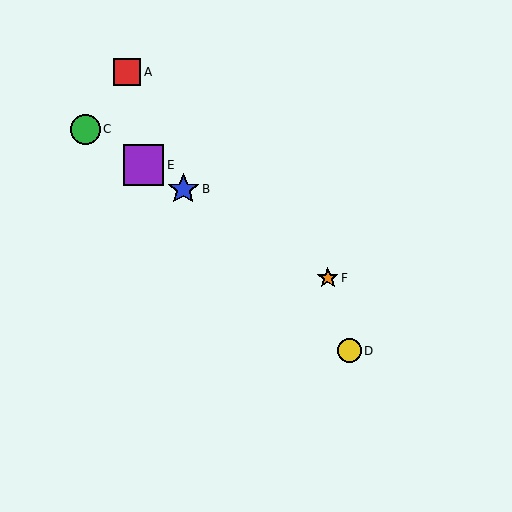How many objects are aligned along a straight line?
4 objects (B, C, E, F) are aligned along a straight line.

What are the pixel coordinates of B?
Object B is at (183, 189).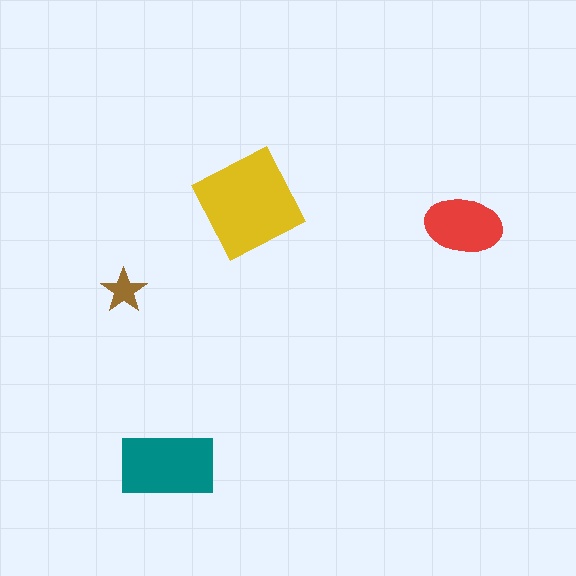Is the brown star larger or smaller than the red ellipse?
Smaller.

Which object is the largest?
The yellow diamond.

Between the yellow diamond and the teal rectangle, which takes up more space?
The yellow diamond.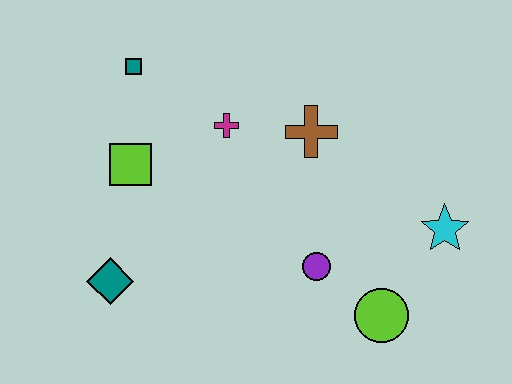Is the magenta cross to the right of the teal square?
Yes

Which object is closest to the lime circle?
The purple circle is closest to the lime circle.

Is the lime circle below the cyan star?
Yes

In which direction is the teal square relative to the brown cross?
The teal square is to the left of the brown cross.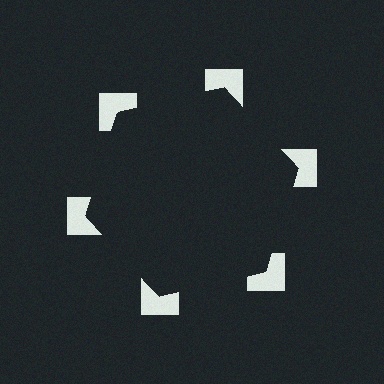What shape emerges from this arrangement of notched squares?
An illusory hexagon — its edges are inferred from the aligned wedge cuts in the notched squares, not physically drawn.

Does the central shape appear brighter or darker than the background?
It typically appears slightly darker than the background, even though no actual brightness change is drawn.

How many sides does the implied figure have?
6 sides.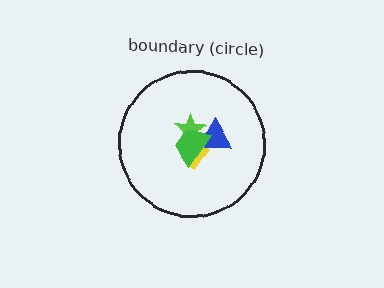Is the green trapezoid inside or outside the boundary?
Inside.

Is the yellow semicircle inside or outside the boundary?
Inside.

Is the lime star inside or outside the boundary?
Inside.